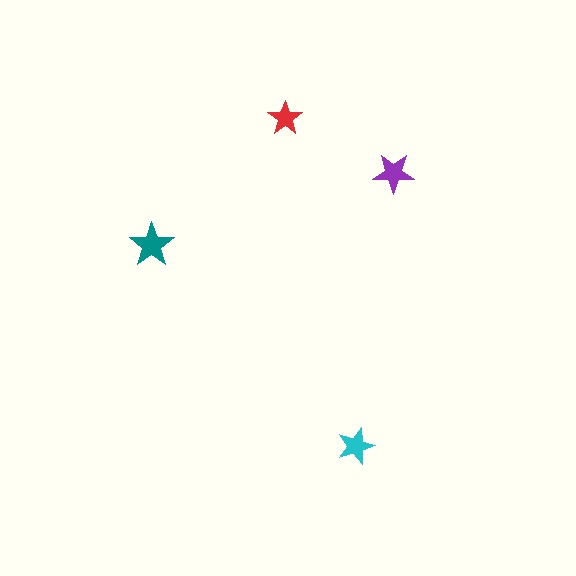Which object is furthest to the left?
The teal star is leftmost.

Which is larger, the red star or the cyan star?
The cyan one.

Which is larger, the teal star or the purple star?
The teal one.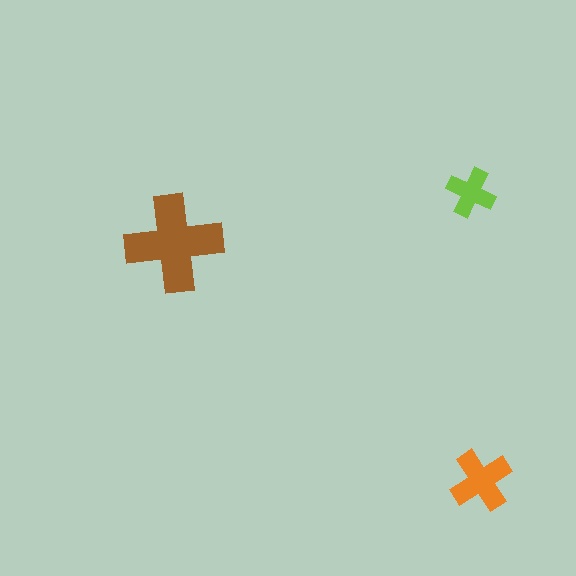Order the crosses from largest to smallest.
the brown one, the orange one, the lime one.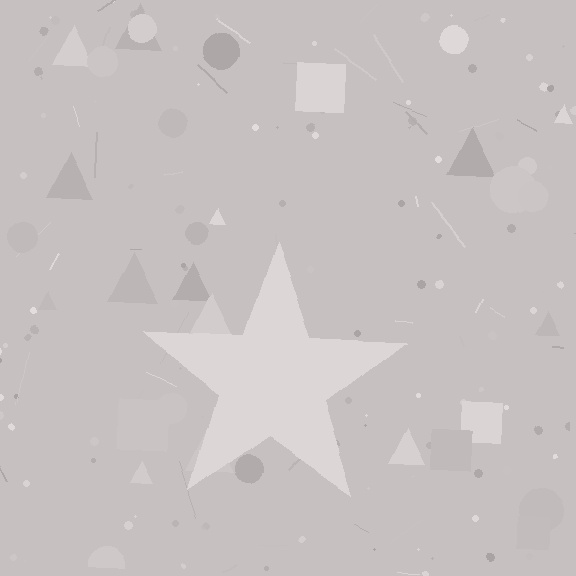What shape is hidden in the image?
A star is hidden in the image.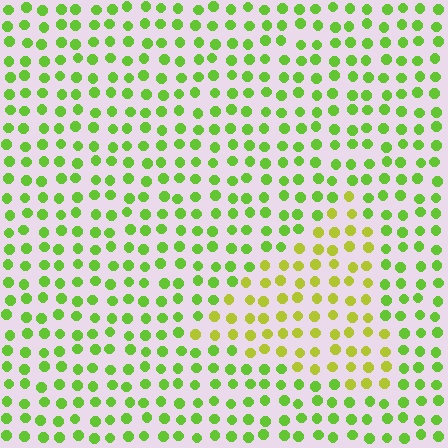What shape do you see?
I see a triangle.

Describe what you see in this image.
The image is filled with small lime elements in a uniform arrangement. A triangle-shaped region is visible where the elements are tinted to a slightly different hue, forming a subtle color boundary.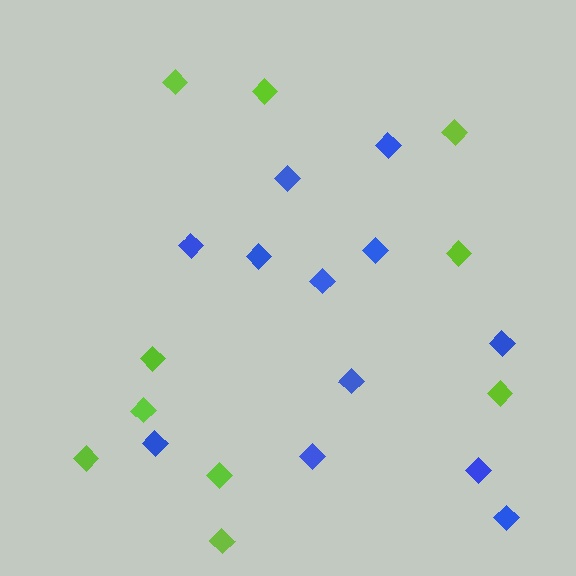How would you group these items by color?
There are 2 groups: one group of blue diamonds (12) and one group of lime diamonds (10).